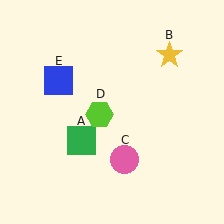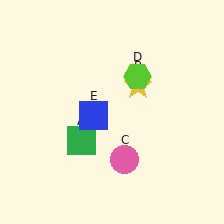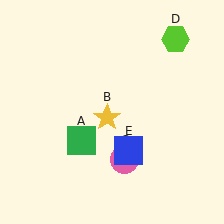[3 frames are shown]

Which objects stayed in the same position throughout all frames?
Green square (object A) and pink circle (object C) remained stationary.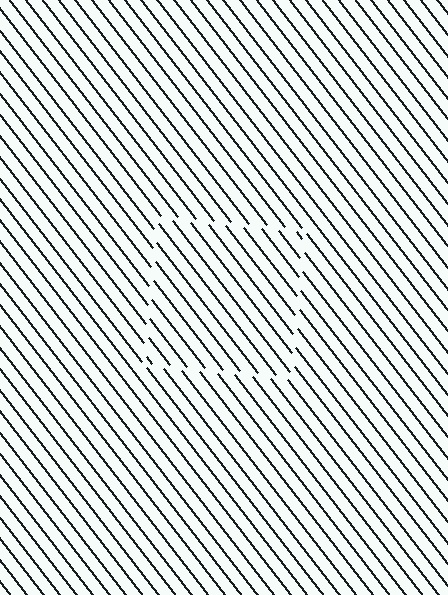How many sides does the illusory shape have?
4 sides — the line-ends trace a square.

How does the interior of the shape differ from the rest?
The interior of the shape contains the same grating, shifted by half a period — the contour is defined by the phase discontinuity where line-ends from the inner and outer gratings abut.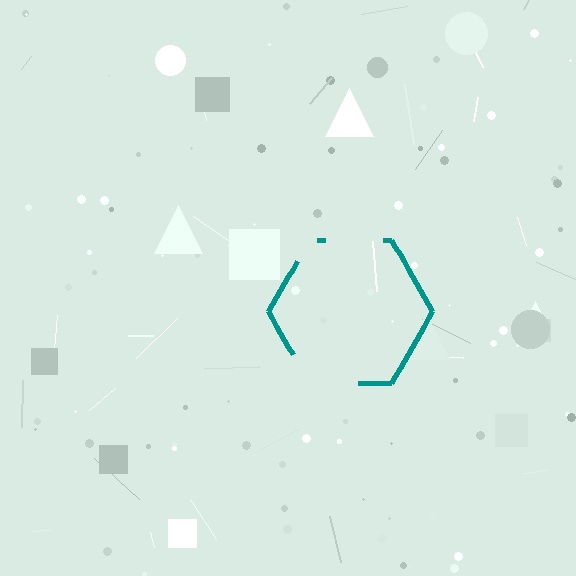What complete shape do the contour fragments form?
The contour fragments form a hexagon.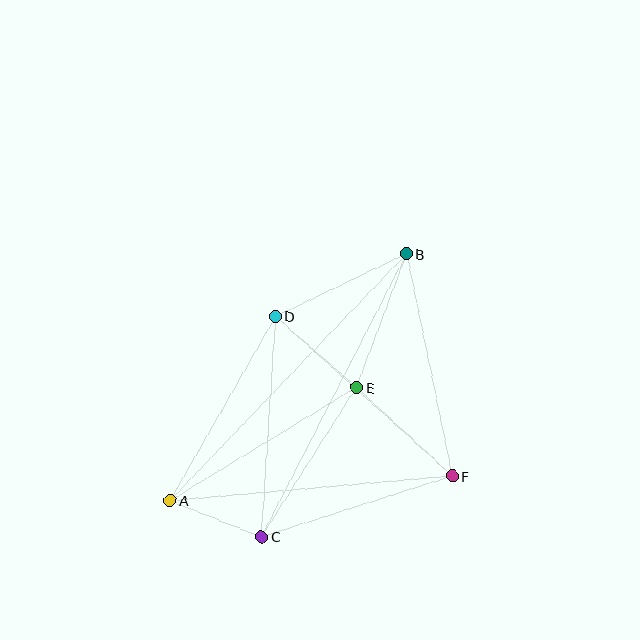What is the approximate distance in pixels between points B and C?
The distance between B and C is approximately 318 pixels.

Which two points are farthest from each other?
Points A and B are farthest from each other.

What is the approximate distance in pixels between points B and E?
The distance between B and E is approximately 143 pixels.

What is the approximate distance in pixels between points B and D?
The distance between B and D is approximately 146 pixels.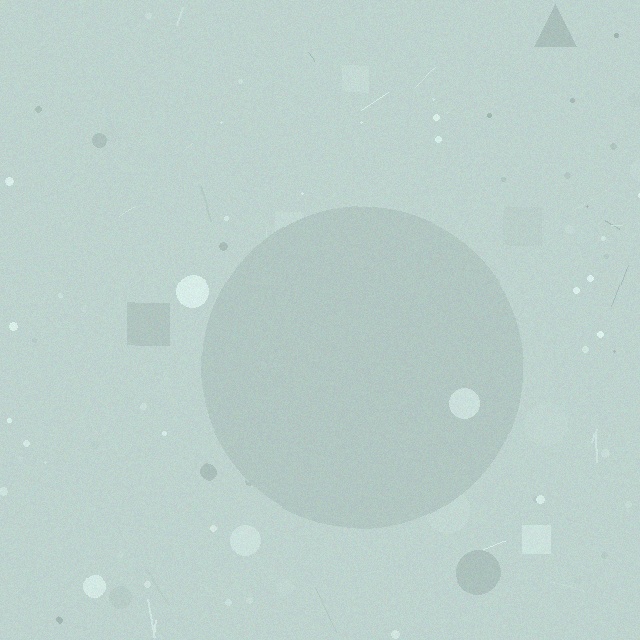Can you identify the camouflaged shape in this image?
The camouflaged shape is a circle.